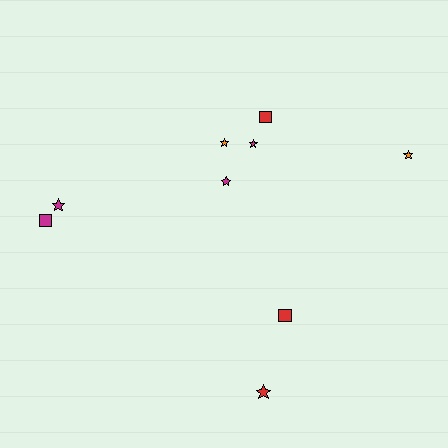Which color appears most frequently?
Magenta, with 4 objects.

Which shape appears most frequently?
Star, with 6 objects.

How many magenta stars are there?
There are 3 magenta stars.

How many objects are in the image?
There are 9 objects.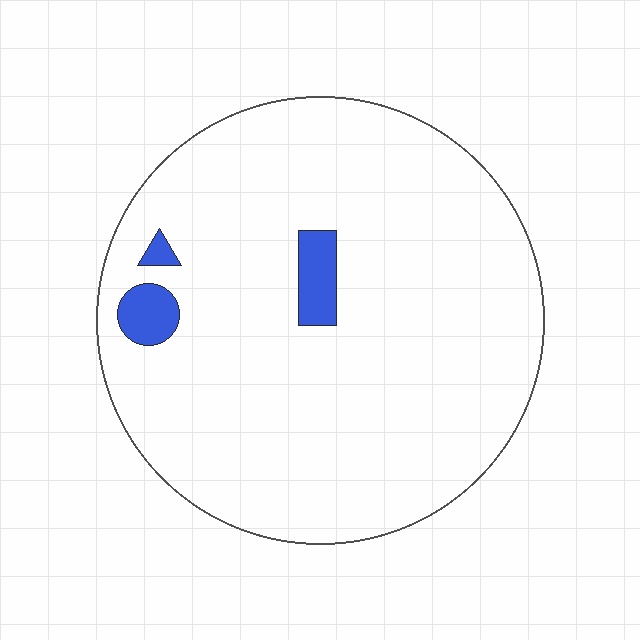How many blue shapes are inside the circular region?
3.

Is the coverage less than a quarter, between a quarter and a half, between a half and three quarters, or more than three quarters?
Less than a quarter.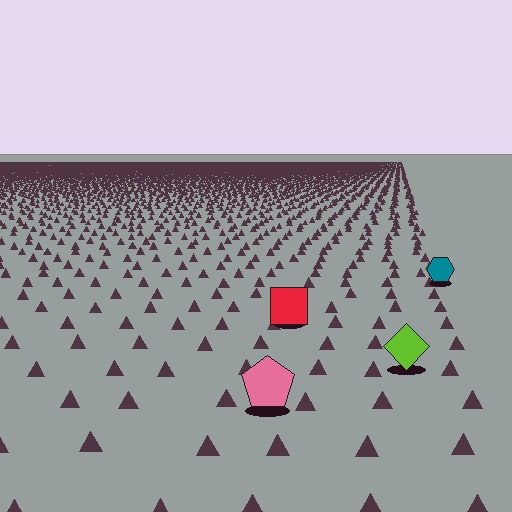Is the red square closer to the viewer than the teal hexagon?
Yes. The red square is closer — you can tell from the texture gradient: the ground texture is coarser near it.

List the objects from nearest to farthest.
From nearest to farthest: the pink pentagon, the lime diamond, the red square, the teal hexagon.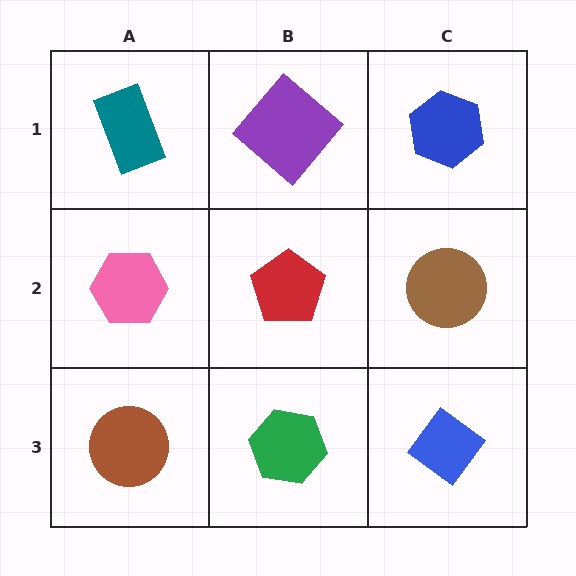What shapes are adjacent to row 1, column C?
A brown circle (row 2, column C), a purple diamond (row 1, column B).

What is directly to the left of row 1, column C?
A purple diamond.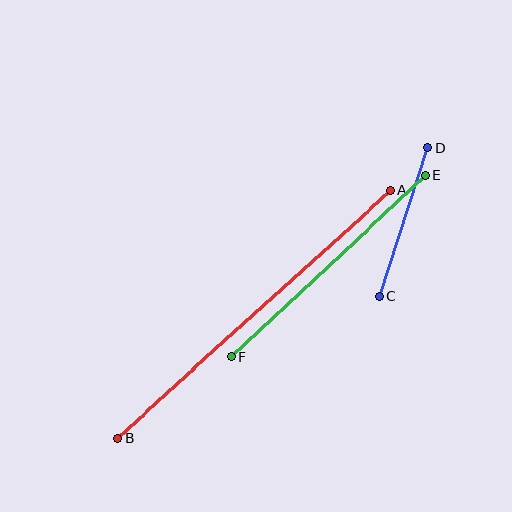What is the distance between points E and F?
The distance is approximately 265 pixels.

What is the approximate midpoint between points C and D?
The midpoint is at approximately (403, 222) pixels.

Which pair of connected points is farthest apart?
Points A and B are farthest apart.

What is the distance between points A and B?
The distance is approximately 368 pixels.